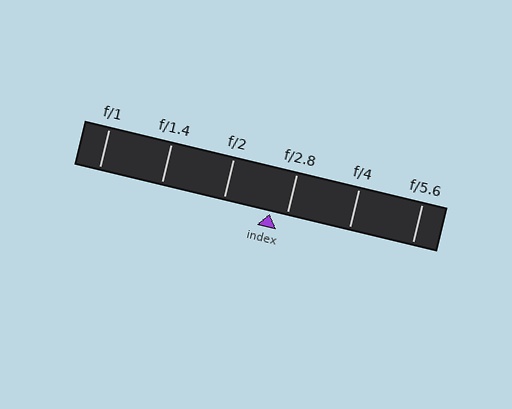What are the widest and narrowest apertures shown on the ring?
The widest aperture shown is f/1 and the narrowest is f/5.6.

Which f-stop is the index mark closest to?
The index mark is closest to f/2.8.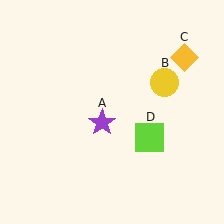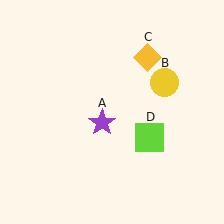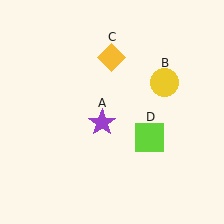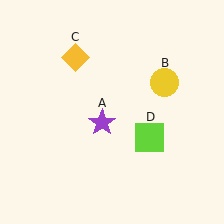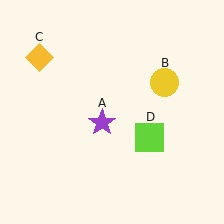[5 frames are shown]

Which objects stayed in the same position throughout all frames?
Purple star (object A) and yellow circle (object B) and lime square (object D) remained stationary.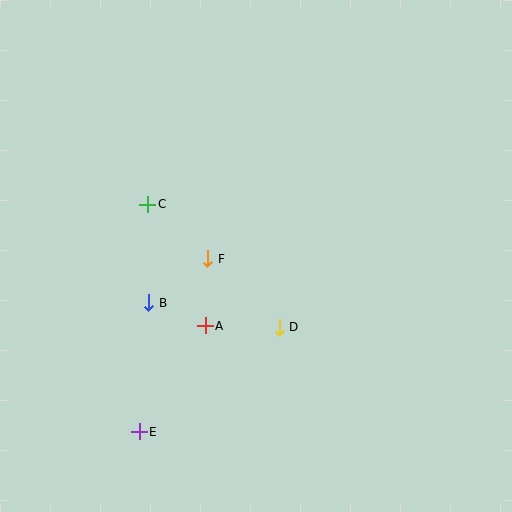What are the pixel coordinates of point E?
Point E is at (139, 432).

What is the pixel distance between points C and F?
The distance between C and F is 81 pixels.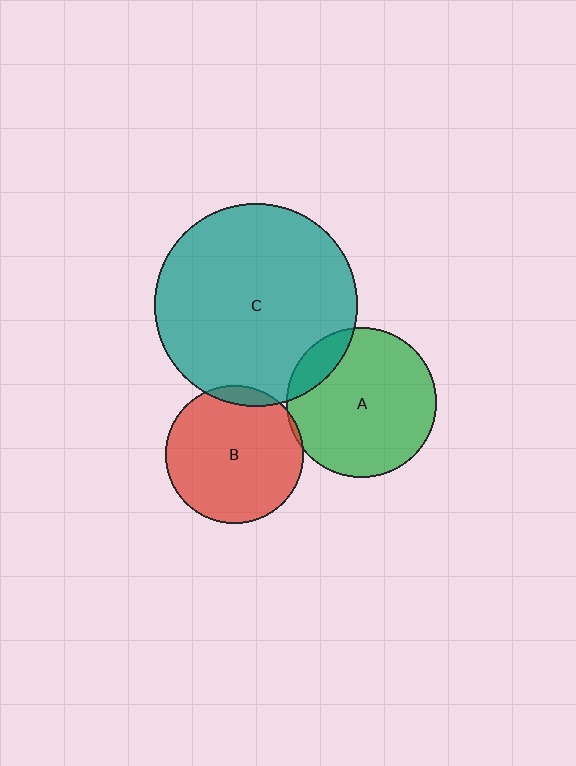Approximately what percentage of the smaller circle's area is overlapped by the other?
Approximately 5%.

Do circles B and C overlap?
Yes.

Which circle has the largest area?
Circle C (teal).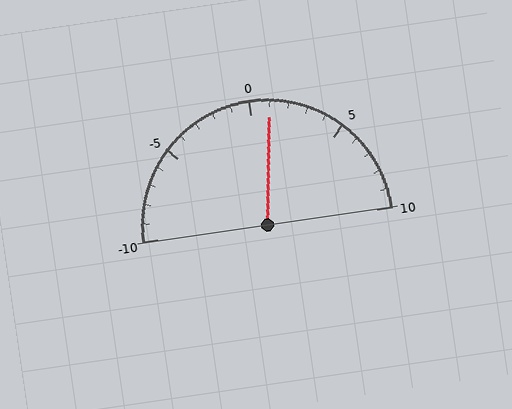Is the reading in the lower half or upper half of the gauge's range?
The reading is in the upper half of the range (-10 to 10).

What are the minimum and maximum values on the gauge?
The gauge ranges from -10 to 10.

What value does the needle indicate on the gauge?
The needle indicates approximately 1.